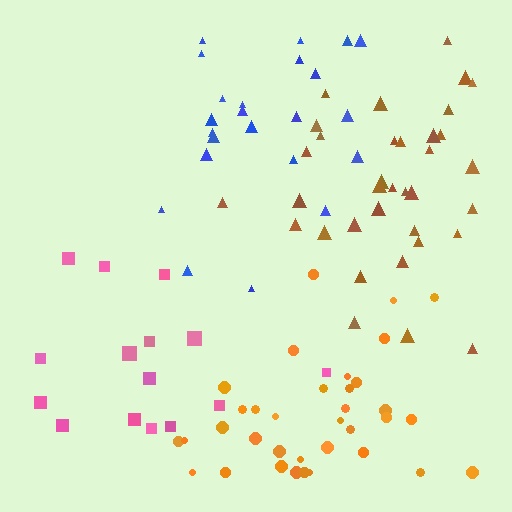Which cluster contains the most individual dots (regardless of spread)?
Brown (35).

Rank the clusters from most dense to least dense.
brown, orange, blue, pink.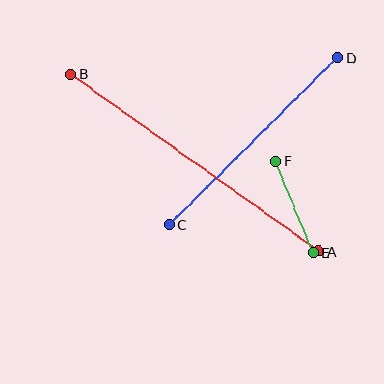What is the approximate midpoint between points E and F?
The midpoint is at approximately (294, 207) pixels.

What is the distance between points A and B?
The distance is approximately 305 pixels.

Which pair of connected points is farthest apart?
Points A and B are farthest apart.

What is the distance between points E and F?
The distance is approximately 98 pixels.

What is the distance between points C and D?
The distance is approximately 237 pixels.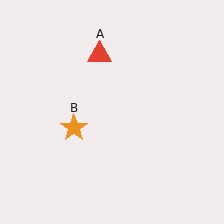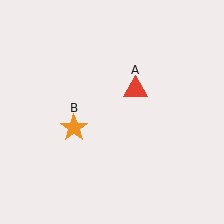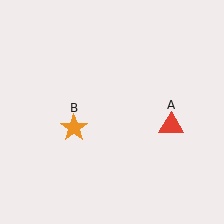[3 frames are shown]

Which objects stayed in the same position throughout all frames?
Orange star (object B) remained stationary.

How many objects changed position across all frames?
1 object changed position: red triangle (object A).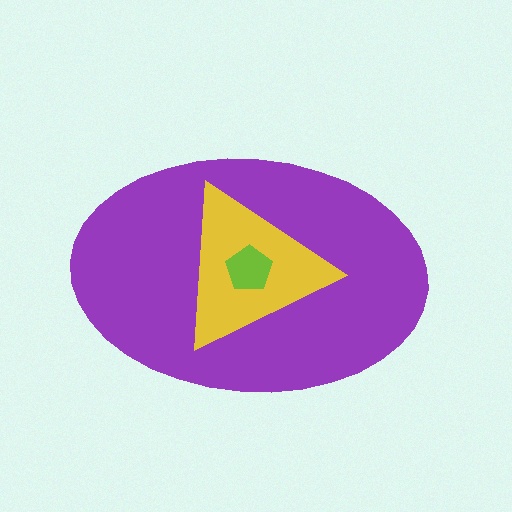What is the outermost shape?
The purple ellipse.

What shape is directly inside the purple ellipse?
The yellow triangle.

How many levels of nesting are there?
3.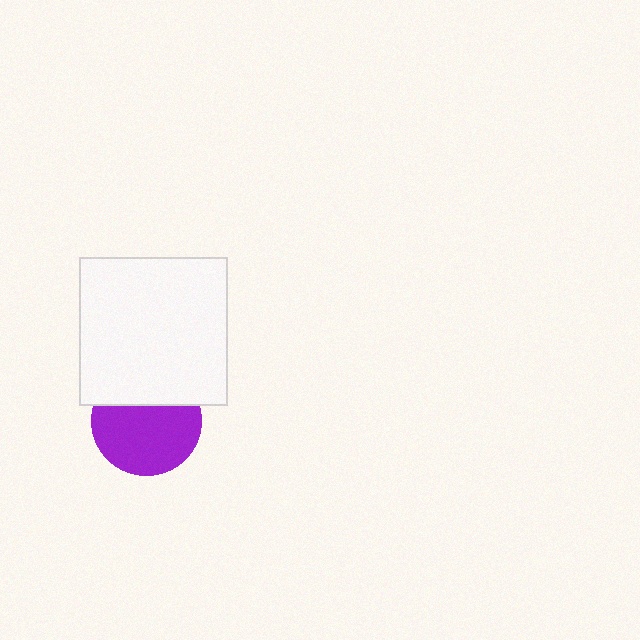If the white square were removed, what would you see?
You would see the complete purple circle.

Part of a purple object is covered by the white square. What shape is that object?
It is a circle.